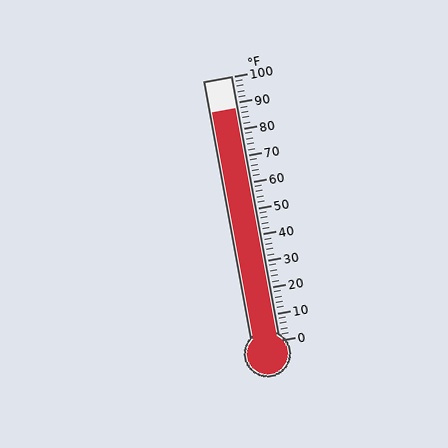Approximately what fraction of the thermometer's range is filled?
The thermometer is filled to approximately 90% of its range.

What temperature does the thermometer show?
The thermometer shows approximately 88°F.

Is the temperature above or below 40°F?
The temperature is above 40°F.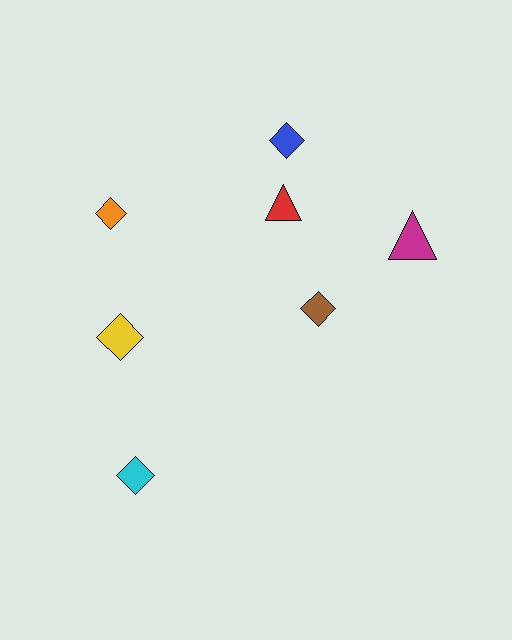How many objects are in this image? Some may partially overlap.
There are 7 objects.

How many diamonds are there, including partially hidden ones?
There are 5 diamonds.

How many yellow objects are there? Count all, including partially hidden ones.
There is 1 yellow object.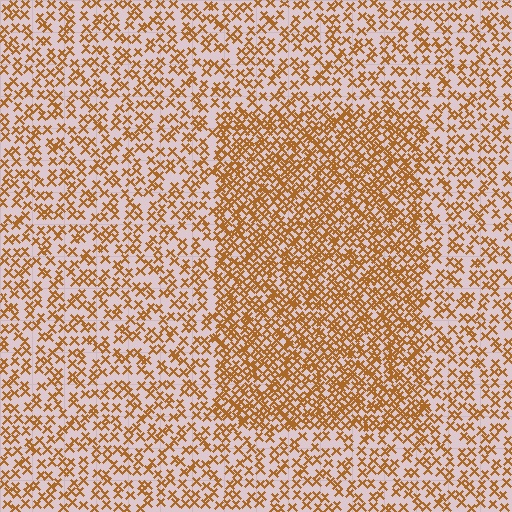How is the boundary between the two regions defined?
The boundary is defined by a change in element density (approximately 1.9x ratio). All elements are the same color, size, and shape.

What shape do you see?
I see a rectangle.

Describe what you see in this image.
The image contains small brown elements arranged at two different densities. A rectangle-shaped region is visible where the elements are more densely packed than the surrounding area.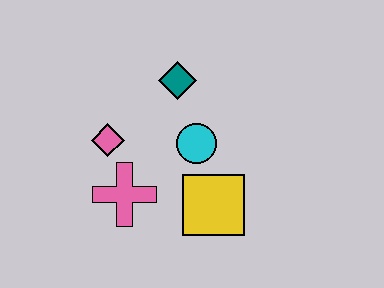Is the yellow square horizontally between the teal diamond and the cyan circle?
No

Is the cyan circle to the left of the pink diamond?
No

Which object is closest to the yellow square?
The cyan circle is closest to the yellow square.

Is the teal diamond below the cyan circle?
No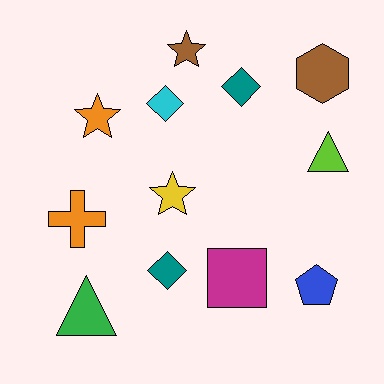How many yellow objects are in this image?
There is 1 yellow object.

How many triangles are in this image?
There are 2 triangles.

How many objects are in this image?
There are 12 objects.